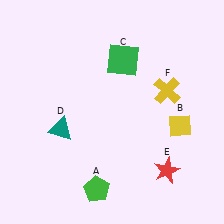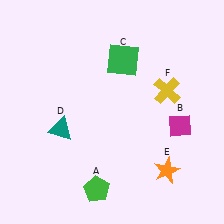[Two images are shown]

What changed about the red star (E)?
In Image 1, E is red. In Image 2, it changed to orange.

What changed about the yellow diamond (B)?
In Image 1, B is yellow. In Image 2, it changed to magenta.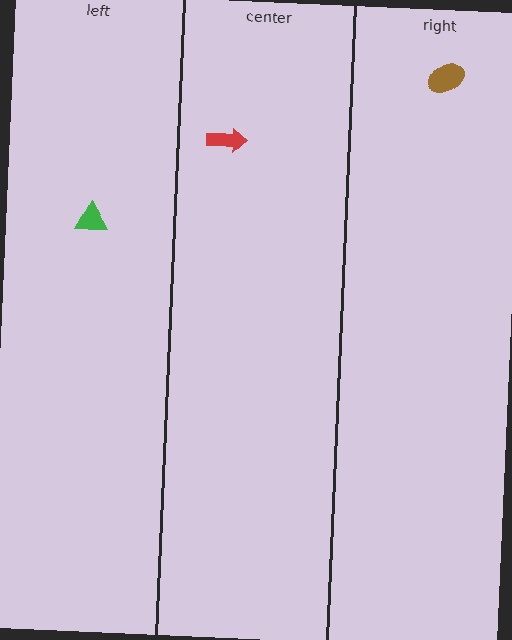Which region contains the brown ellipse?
The right region.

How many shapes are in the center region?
1.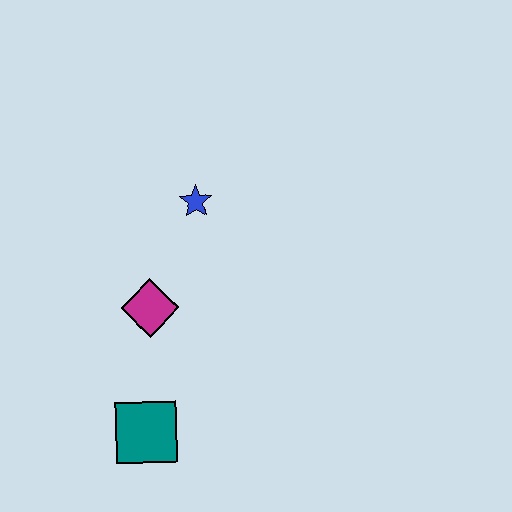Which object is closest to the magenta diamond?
The blue star is closest to the magenta diamond.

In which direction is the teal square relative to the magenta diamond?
The teal square is below the magenta diamond.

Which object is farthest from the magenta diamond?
The teal square is farthest from the magenta diamond.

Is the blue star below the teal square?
No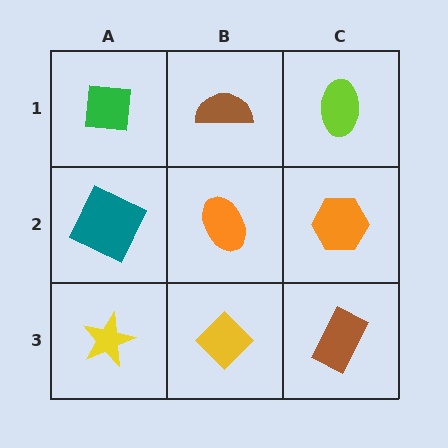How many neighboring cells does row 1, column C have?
2.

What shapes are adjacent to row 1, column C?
An orange hexagon (row 2, column C), a brown semicircle (row 1, column B).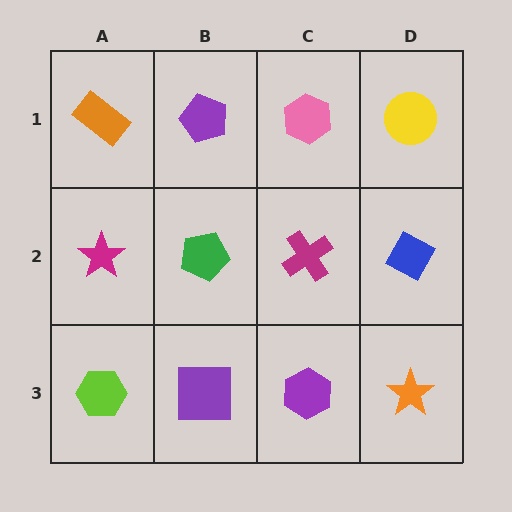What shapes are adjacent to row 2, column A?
An orange rectangle (row 1, column A), a lime hexagon (row 3, column A), a green pentagon (row 2, column B).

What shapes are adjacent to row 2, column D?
A yellow circle (row 1, column D), an orange star (row 3, column D), a magenta cross (row 2, column C).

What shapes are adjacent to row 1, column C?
A magenta cross (row 2, column C), a purple pentagon (row 1, column B), a yellow circle (row 1, column D).